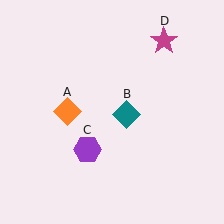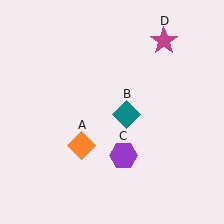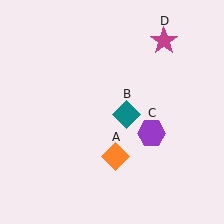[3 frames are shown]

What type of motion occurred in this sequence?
The orange diamond (object A), purple hexagon (object C) rotated counterclockwise around the center of the scene.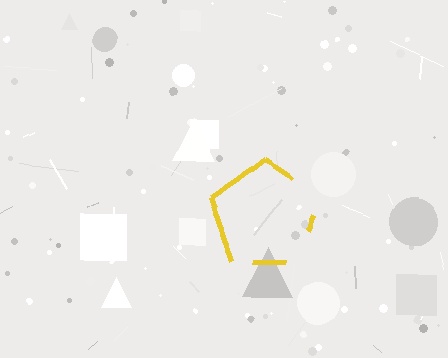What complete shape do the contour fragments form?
The contour fragments form a pentagon.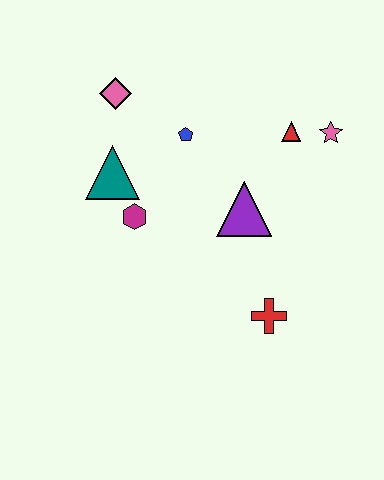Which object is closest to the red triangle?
The pink star is closest to the red triangle.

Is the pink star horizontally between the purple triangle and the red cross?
No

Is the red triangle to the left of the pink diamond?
No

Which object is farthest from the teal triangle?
The pink star is farthest from the teal triangle.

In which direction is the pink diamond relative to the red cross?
The pink diamond is above the red cross.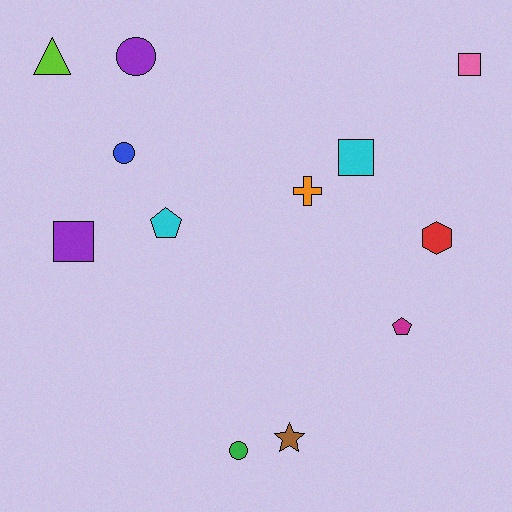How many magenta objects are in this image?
There is 1 magenta object.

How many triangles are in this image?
There is 1 triangle.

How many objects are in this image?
There are 12 objects.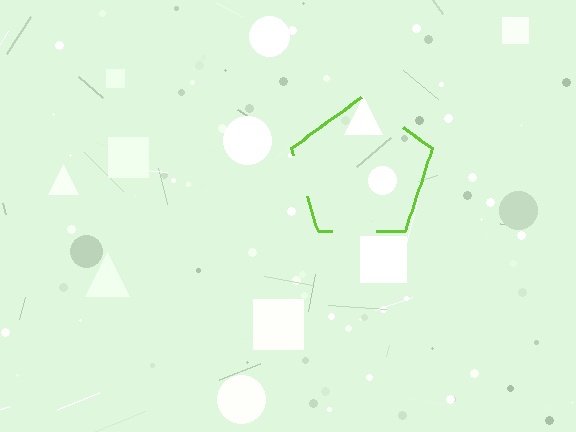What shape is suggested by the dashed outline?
The dashed outline suggests a pentagon.